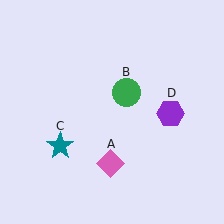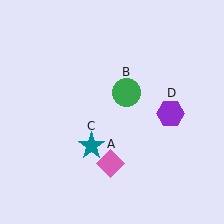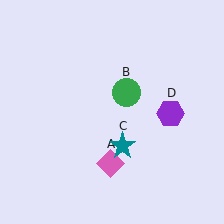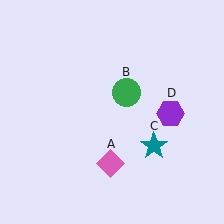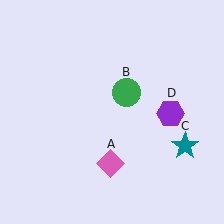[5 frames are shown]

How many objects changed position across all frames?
1 object changed position: teal star (object C).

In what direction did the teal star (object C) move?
The teal star (object C) moved right.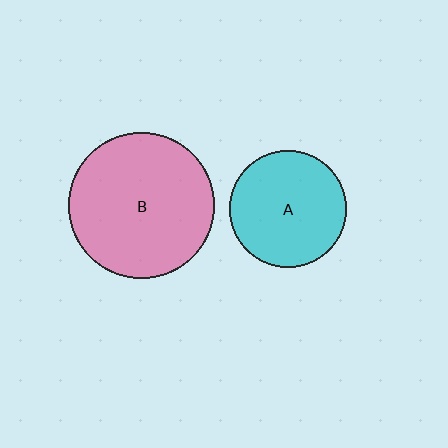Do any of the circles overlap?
No, none of the circles overlap.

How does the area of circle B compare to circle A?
Approximately 1.6 times.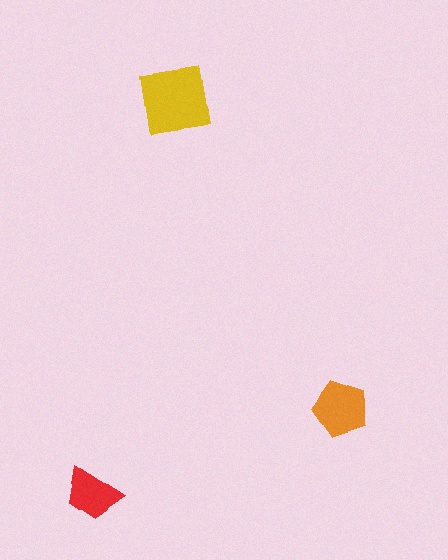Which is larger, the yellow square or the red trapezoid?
The yellow square.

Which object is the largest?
The yellow square.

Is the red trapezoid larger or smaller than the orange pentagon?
Smaller.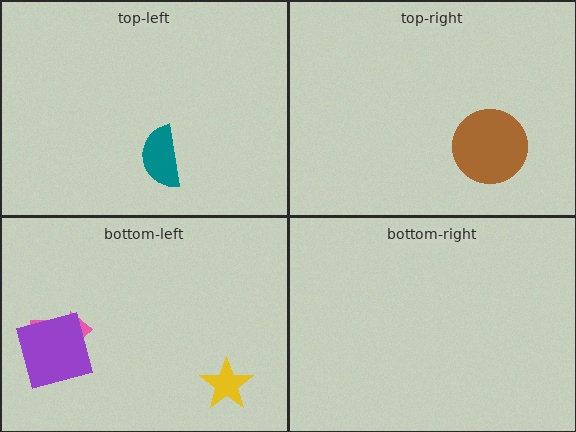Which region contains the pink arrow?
The bottom-left region.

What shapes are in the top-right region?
The brown circle.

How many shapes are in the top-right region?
1.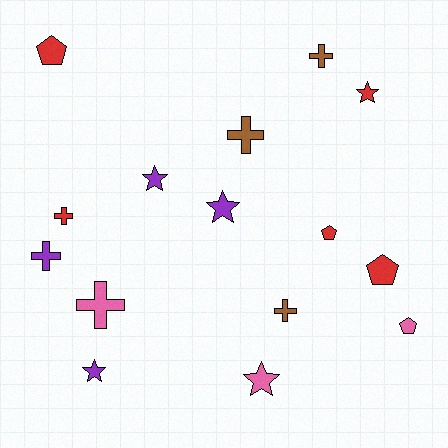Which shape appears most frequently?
Cross, with 6 objects.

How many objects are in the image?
There are 15 objects.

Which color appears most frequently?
Red, with 5 objects.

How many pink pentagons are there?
There is 1 pink pentagon.